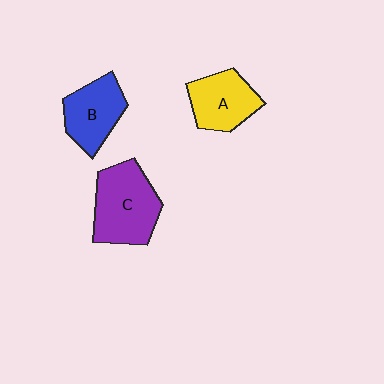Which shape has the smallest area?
Shape A (yellow).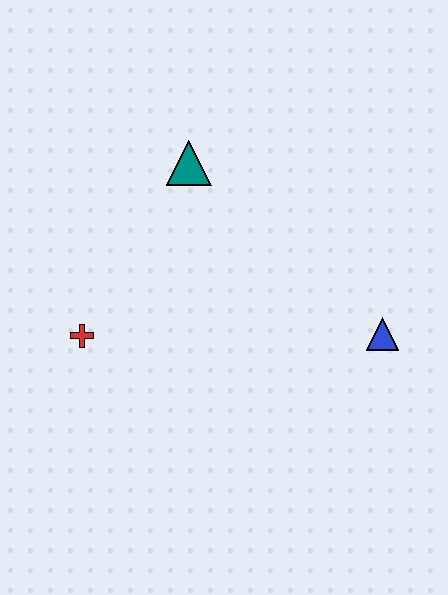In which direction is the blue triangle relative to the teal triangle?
The blue triangle is to the right of the teal triangle.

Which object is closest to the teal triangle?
The red cross is closest to the teal triangle.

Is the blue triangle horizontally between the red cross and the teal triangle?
No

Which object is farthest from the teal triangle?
The blue triangle is farthest from the teal triangle.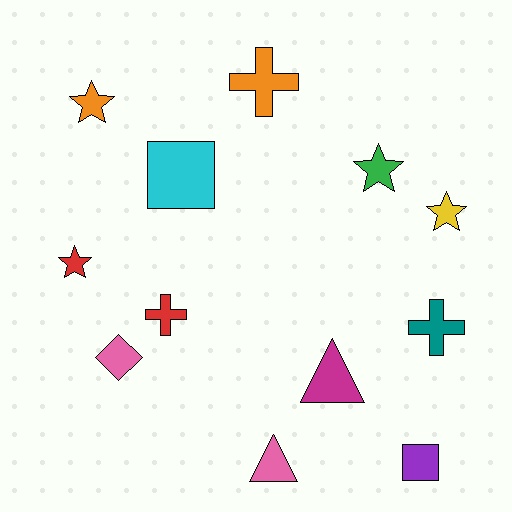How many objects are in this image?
There are 12 objects.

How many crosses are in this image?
There are 3 crosses.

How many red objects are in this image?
There are 2 red objects.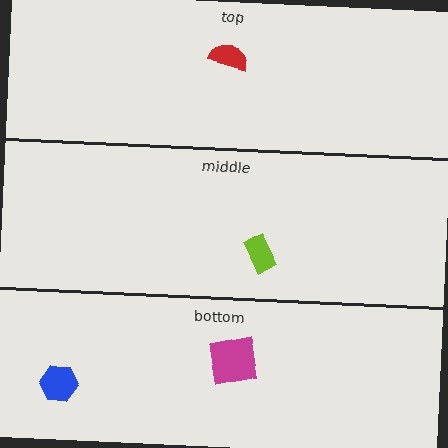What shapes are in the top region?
The red semicircle.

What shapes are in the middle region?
The lime rectangle.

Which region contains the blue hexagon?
The bottom region.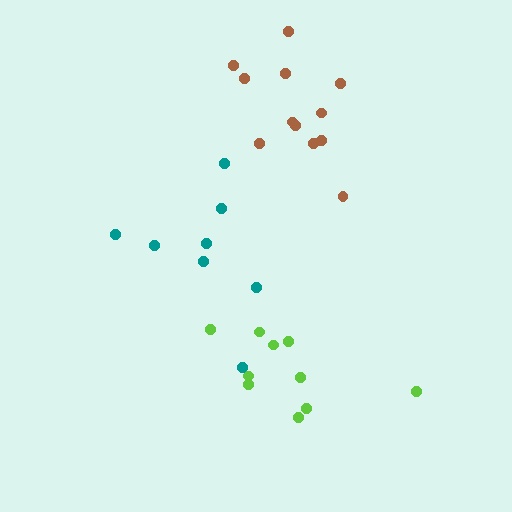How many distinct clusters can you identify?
There are 3 distinct clusters.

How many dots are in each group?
Group 1: 12 dots, Group 2: 8 dots, Group 3: 10 dots (30 total).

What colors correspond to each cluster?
The clusters are colored: brown, teal, lime.